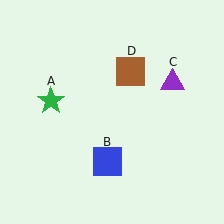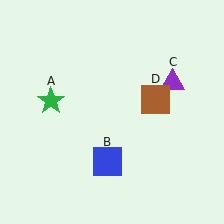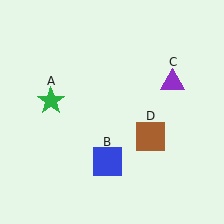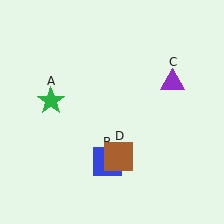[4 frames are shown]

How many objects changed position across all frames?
1 object changed position: brown square (object D).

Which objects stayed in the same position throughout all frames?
Green star (object A) and blue square (object B) and purple triangle (object C) remained stationary.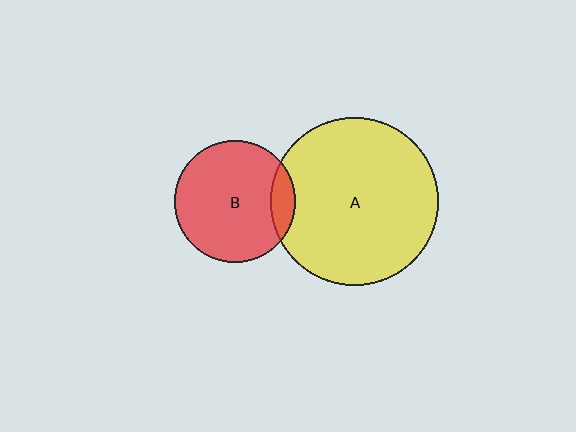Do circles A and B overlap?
Yes.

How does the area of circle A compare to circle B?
Approximately 1.9 times.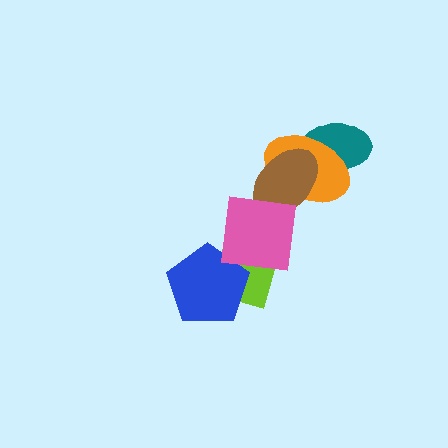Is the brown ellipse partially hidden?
Yes, it is partially covered by another shape.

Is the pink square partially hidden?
No, no other shape covers it.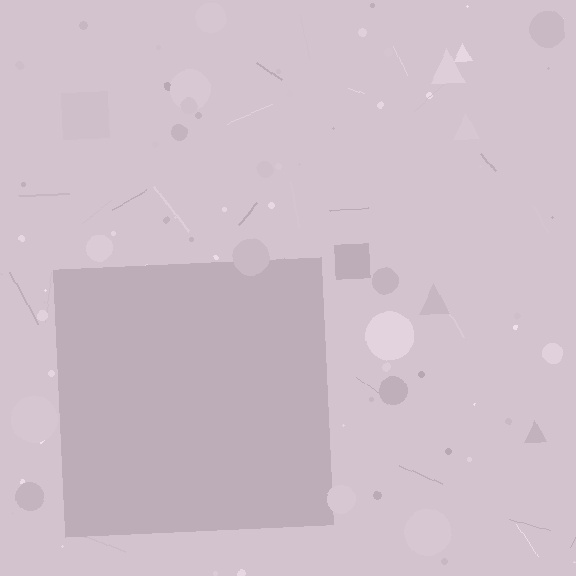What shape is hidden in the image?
A square is hidden in the image.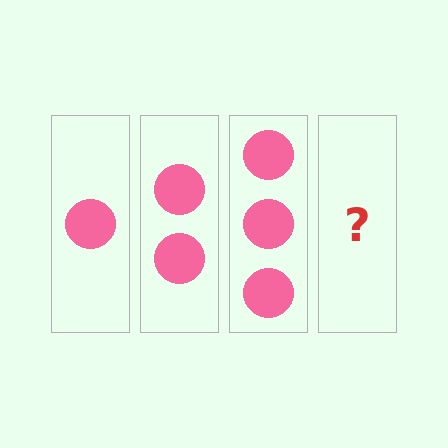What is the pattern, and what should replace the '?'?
The pattern is that each step adds one more circle. The '?' should be 4 circles.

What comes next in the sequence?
The next element should be 4 circles.